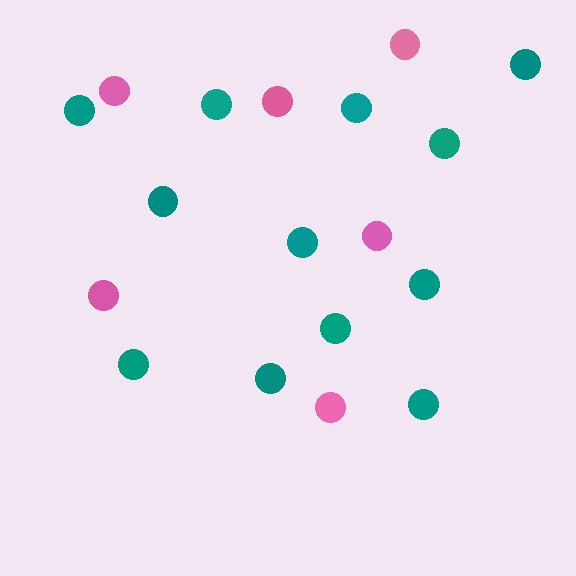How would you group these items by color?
There are 2 groups: one group of pink circles (6) and one group of teal circles (12).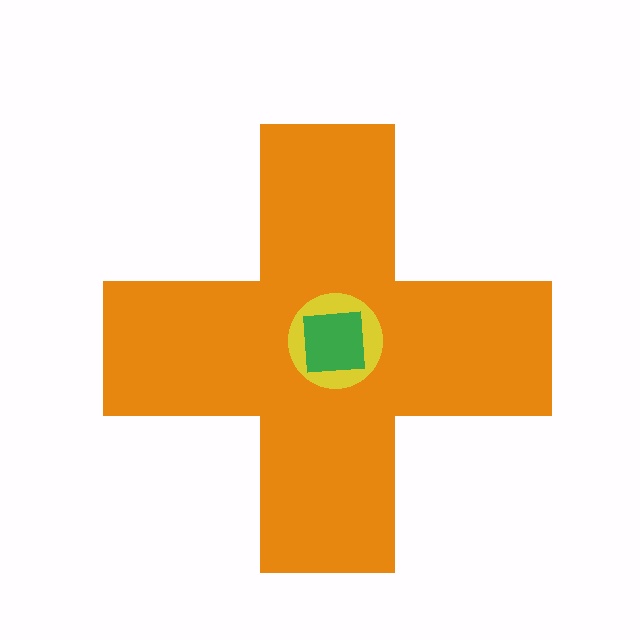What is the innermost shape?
The green square.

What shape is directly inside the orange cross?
The yellow circle.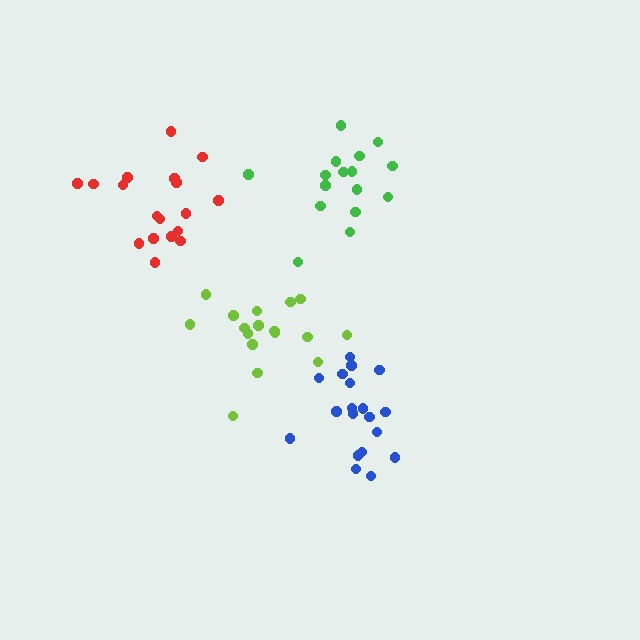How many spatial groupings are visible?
There are 4 spatial groupings.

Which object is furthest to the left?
The red cluster is leftmost.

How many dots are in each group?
Group 1: 17 dots, Group 2: 18 dots, Group 3: 16 dots, Group 4: 19 dots (70 total).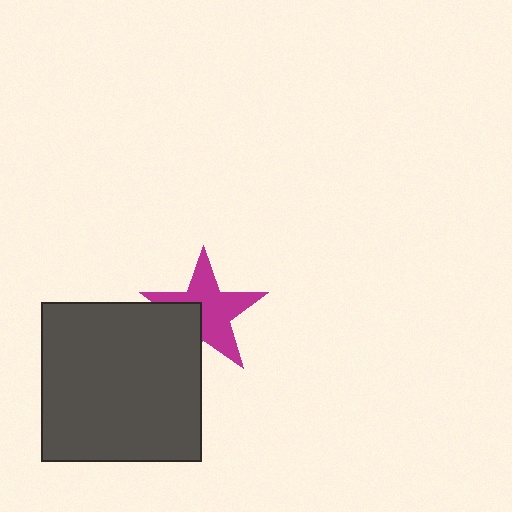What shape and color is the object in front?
The object in front is a dark gray square.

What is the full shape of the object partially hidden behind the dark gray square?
The partially hidden object is a magenta star.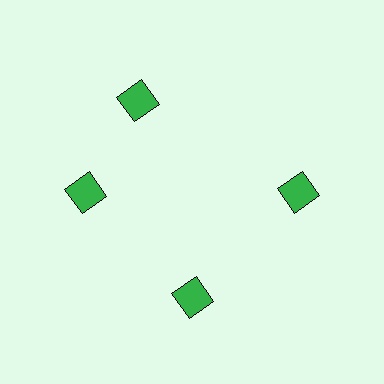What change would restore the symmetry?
The symmetry would be restored by rotating it back into even spacing with its neighbors so that all 4 squares sit at equal angles and equal distance from the center.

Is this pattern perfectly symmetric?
No. The 4 green squares are arranged in a ring, but one element near the 12 o'clock position is rotated out of alignment along the ring, breaking the 4-fold rotational symmetry.